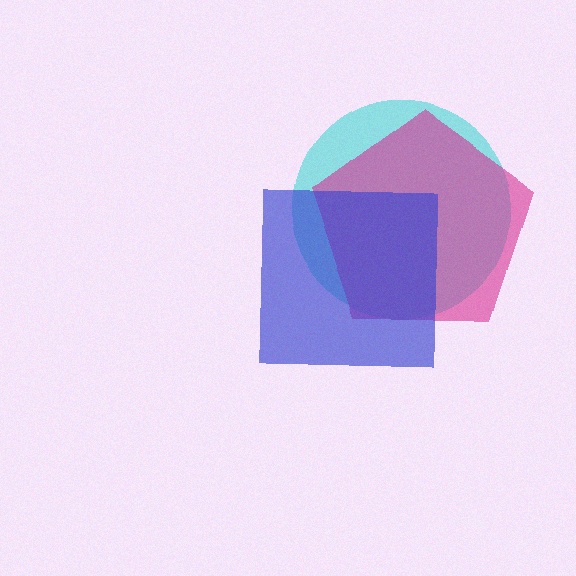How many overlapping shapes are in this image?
There are 3 overlapping shapes in the image.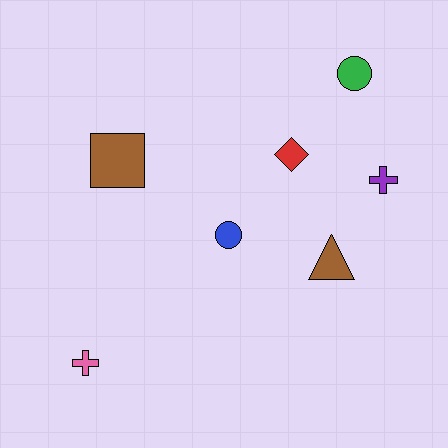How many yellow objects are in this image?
There are no yellow objects.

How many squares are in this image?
There is 1 square.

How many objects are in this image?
There are 7 objects.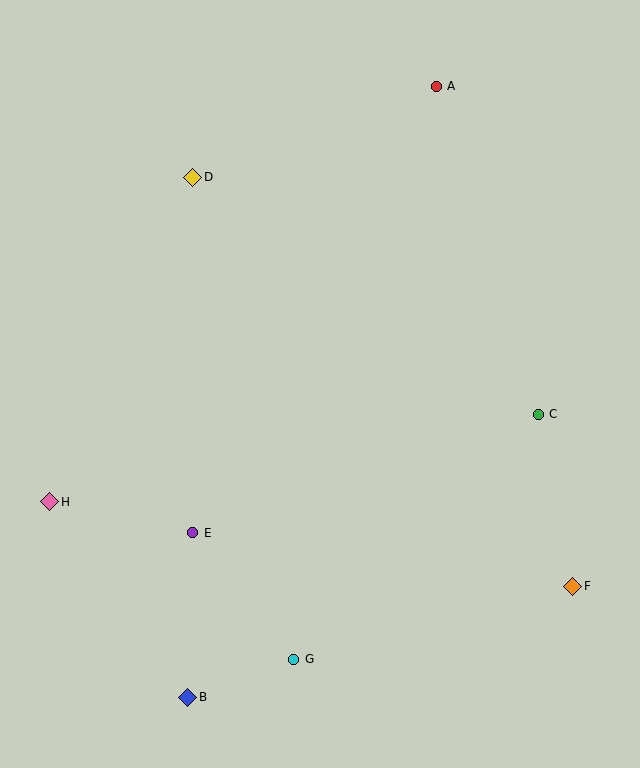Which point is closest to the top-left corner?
Point D is closest to the top-left corner.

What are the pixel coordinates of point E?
Point E is at (193, 533).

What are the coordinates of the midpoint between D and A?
The midpoint between D and A is at (314, 132).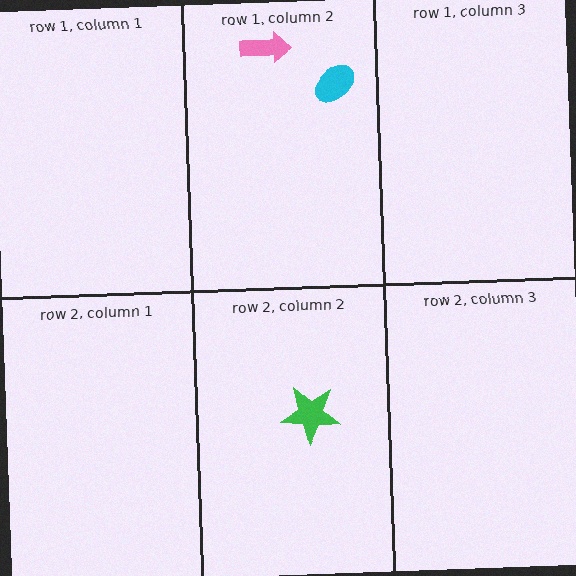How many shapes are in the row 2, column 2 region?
1.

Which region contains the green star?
The row 2, column 2 region.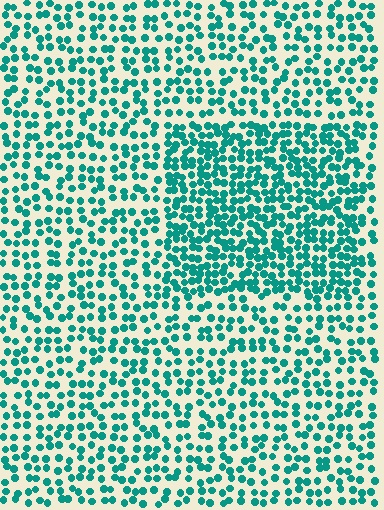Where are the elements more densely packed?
The elements are more densely packed inside the rectangle boundary.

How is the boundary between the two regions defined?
The boundary is defined by a change in element density (approximately 1.7x ratio). All elements are the same color, size, and shape.